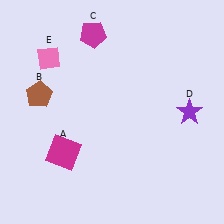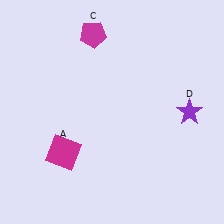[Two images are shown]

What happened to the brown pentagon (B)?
The brown pentagon (B) was removed in Image 2. It was in the top-left area of Image 1.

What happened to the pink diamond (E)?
The pink diamond (E) was removed in Image 2. It was in the top-left area of Image 1.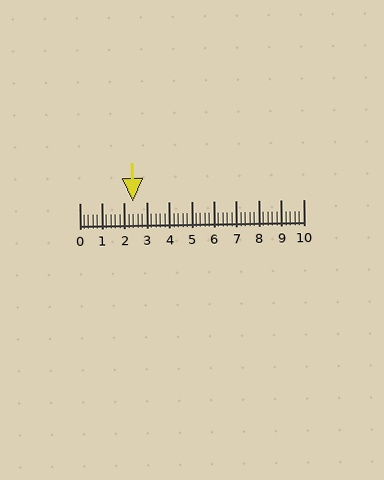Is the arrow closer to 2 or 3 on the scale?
The arrow is closer to 2.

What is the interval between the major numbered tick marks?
The major tick marks are spaced 1 units apart.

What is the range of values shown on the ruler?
The ruler shows values from 0 to 10.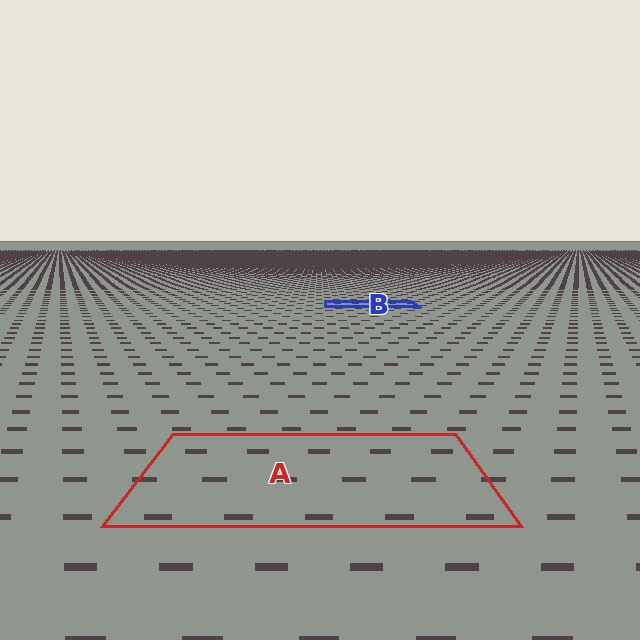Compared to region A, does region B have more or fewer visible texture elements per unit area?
Region B has more texture elements per unit area — they are packed more densely because it is farther away.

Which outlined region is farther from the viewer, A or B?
Region B is farther from the viewer — the texture elements inside it appear smaller and more densely packed.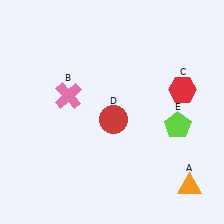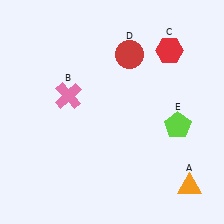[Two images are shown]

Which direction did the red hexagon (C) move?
The red hexagon (C) moved up.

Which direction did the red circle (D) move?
The red circle (D) moved up.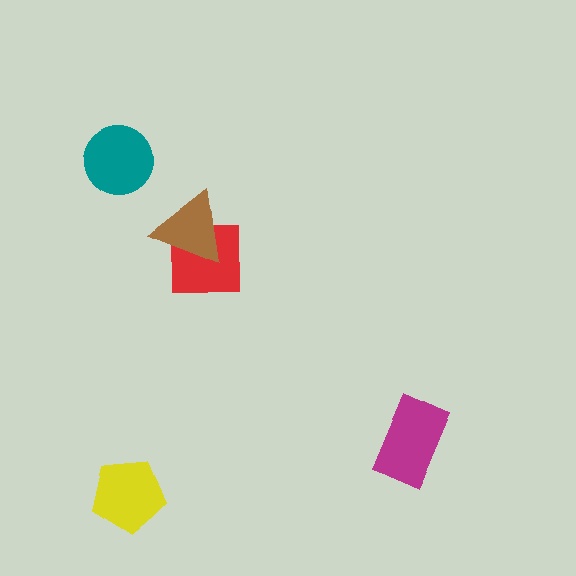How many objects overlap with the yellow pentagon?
0 objects overlap with the yellow pentagon.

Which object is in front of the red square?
The brown triangle is in front of the red square.